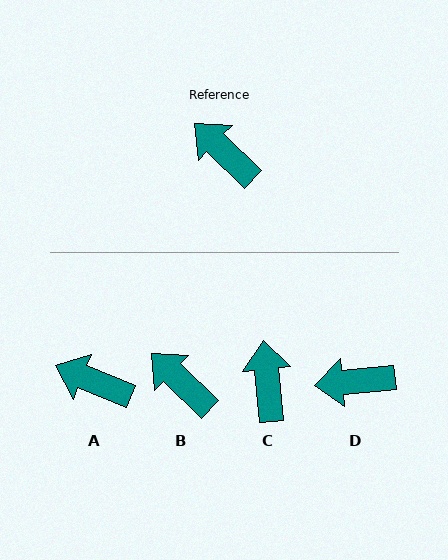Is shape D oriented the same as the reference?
No, it is off by about 49 degrees.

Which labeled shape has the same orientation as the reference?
B.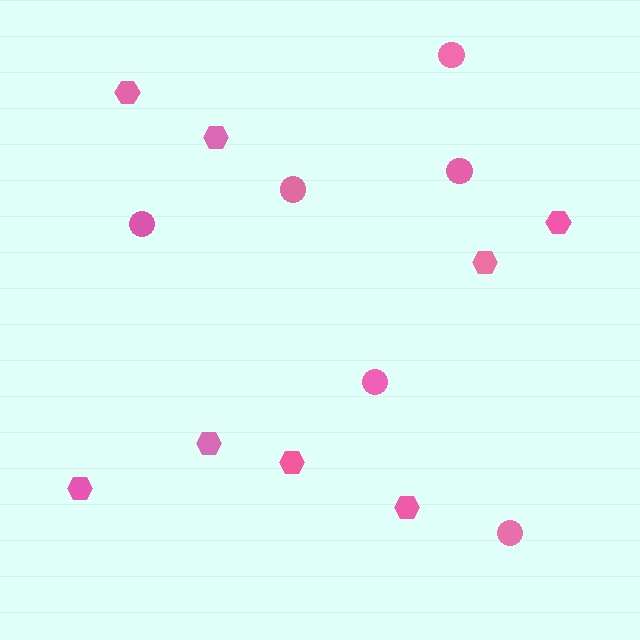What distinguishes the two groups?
There are 2 groups: one group of hexagons (8) and one group of circles (6).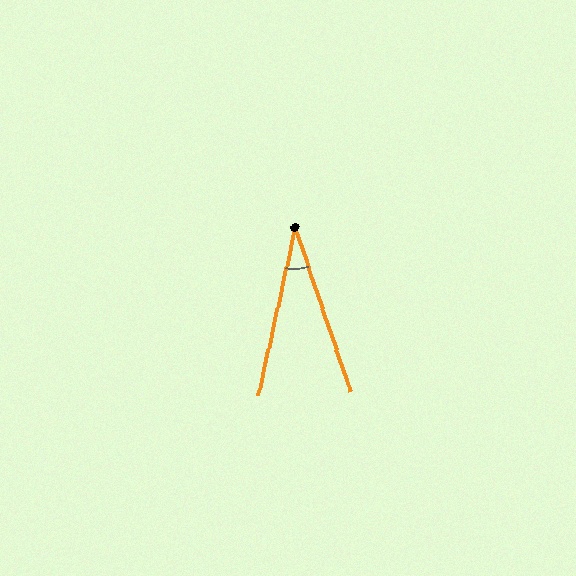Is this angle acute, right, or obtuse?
It is acute.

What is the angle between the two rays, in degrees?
Approximately 31 degrees.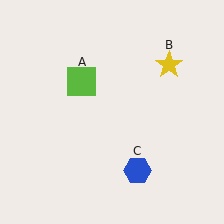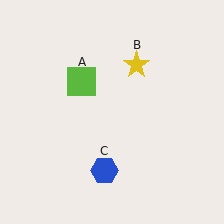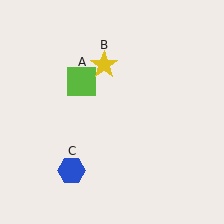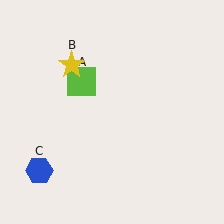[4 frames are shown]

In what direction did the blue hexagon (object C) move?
The blue hexagon (object C) moved left.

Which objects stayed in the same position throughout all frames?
Lime square (object A) remained stationary.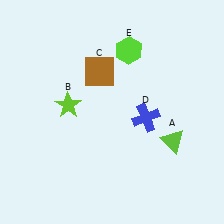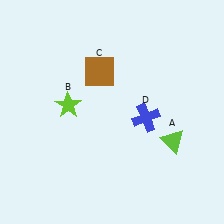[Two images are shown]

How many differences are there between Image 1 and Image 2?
There is 1 difference between the two images.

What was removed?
The lime hexagon (E) was removed in Image 2.